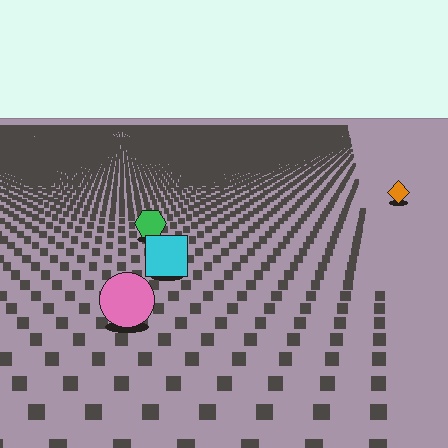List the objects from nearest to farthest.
From nearest to farthest: the pink circle, the cyan square, the green hexagon, the orange diamond.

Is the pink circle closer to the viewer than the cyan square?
Yes. The pink circle is closer — you can tell from the texture gradient: the ground texture is coarser near it.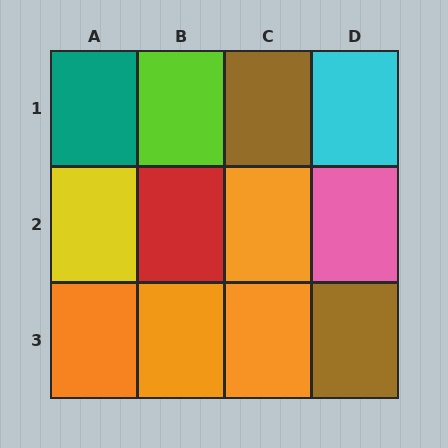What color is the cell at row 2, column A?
Yellow.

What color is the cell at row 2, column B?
Red.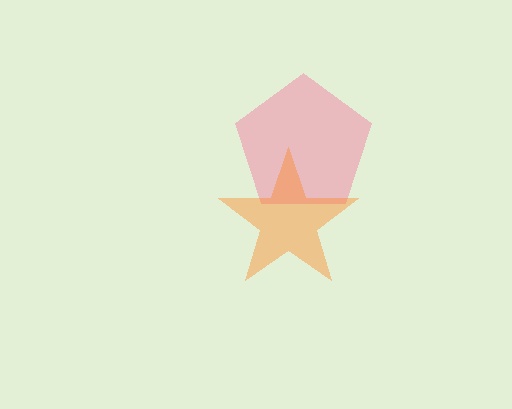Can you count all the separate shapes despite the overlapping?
Yes, there are 2 separate shapes.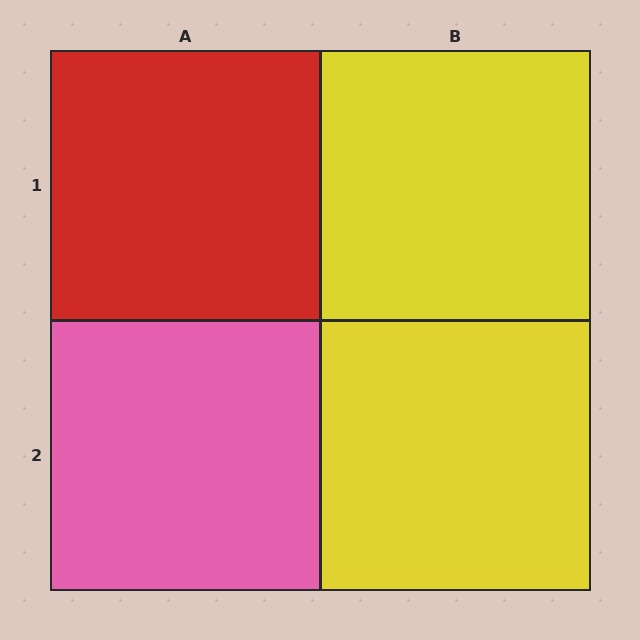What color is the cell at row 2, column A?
Pink.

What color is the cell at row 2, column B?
Yellow.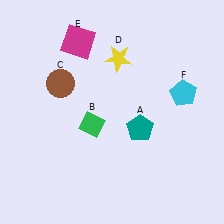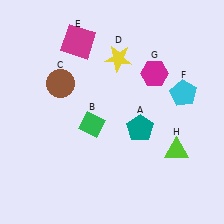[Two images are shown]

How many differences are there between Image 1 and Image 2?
There are 2 differences between the two images.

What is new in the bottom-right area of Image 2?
A lime triangle (H) was added in the bottom-right area of Image 2.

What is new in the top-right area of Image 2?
A magenta hexagon (G) was added in the top-right area of Image 2.